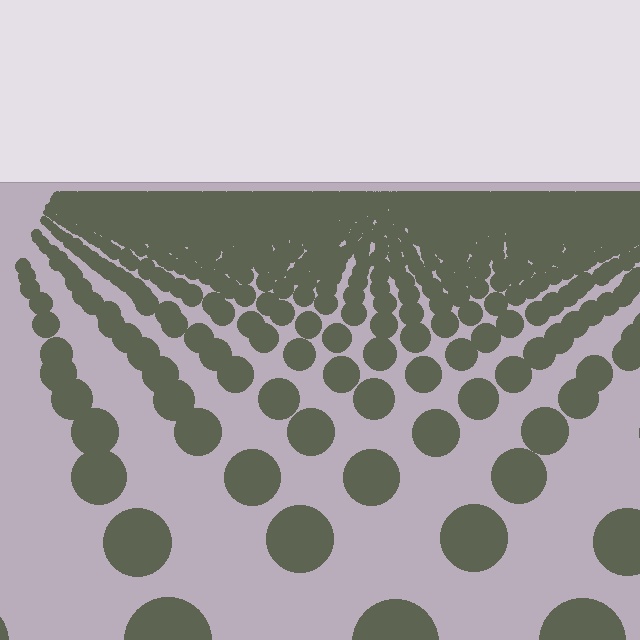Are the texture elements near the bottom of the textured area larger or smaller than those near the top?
Larger. Near the bottom, elements are closer to the viewer and appear at a bigger on-screen size.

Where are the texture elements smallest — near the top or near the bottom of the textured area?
Near the top.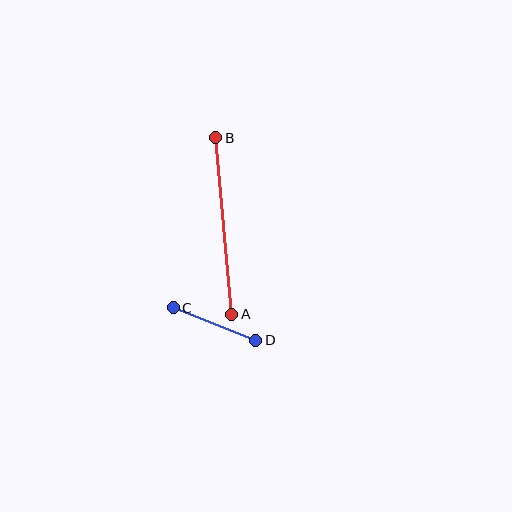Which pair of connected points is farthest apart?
Points A and B are farthest apart.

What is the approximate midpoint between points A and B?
The midpoint is at approximately (224, 226) pixels.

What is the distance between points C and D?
The distance is approximately 89 pixels.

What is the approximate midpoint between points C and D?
The midpoint is at approximately (215, 324) pixels.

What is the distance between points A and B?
The distance is approximately 178 pixels.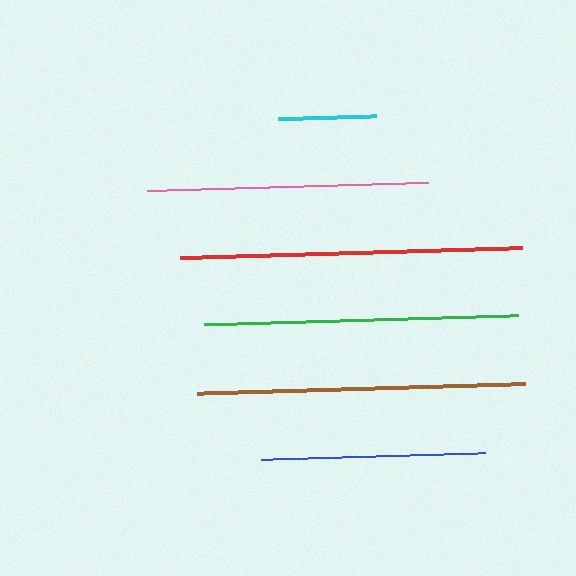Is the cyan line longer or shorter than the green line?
The green line is longer than the cyan line.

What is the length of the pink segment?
The pink segment is approximately 281 pixels long.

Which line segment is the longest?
The red line is the longest at approximately 342 pixels.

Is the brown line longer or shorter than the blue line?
The brown line is longer than the blue line.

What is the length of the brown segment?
The brown segment is approximately 327 pixels long.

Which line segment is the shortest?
The cyan line is the shortest at approximately 97 pixels.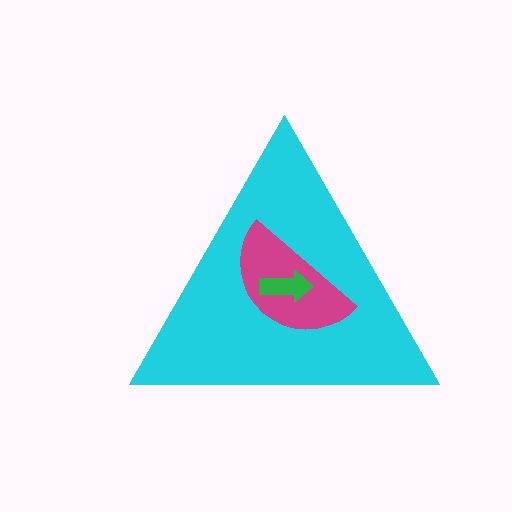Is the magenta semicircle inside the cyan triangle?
Yes.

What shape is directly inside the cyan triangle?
The magenta semicircle.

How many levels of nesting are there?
3.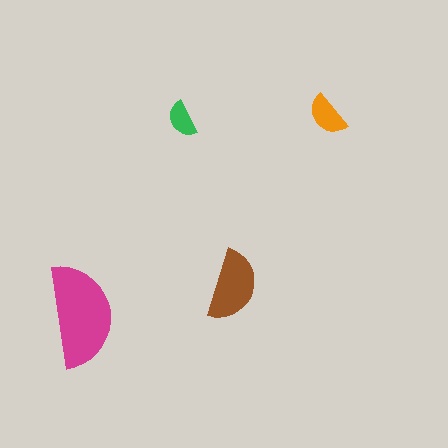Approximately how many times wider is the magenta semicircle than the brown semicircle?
About 1.5 times wider.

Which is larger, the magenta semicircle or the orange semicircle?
The magenta one.